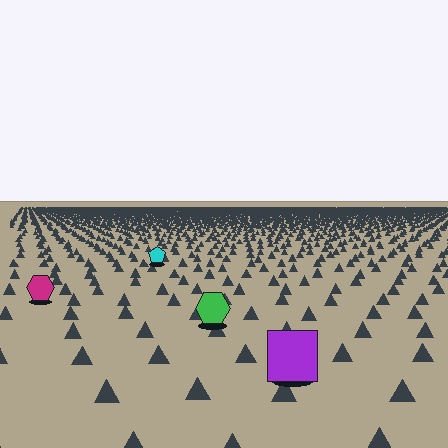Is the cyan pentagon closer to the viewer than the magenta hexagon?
No. The magenta hexagon is closer — you can tell from the texture gradient: the ground texture is coarser near it.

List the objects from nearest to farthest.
From nearest to farthest: the purple square, the green hexagon, the magenta hexagon, the cyan pentagon.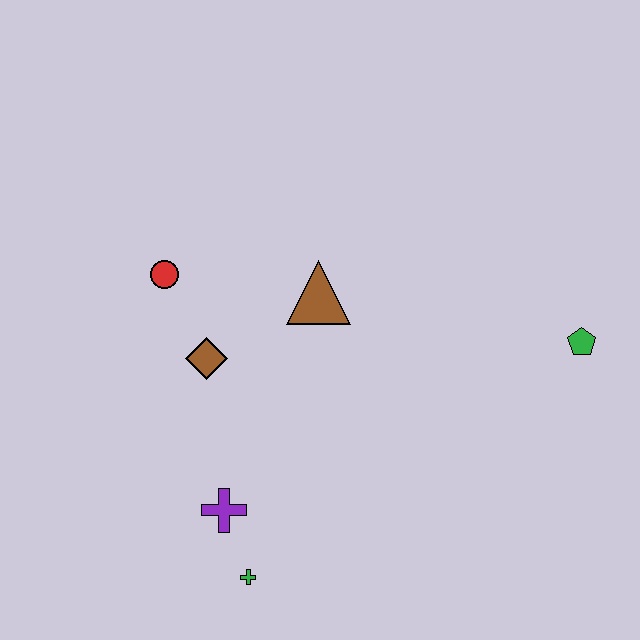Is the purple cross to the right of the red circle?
Yes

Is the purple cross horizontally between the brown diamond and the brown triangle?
Yes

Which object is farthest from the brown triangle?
The green cross is farthest from the brown triangle.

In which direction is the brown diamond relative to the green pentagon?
The brown diamond is to the left of the green pentagon.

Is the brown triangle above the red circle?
No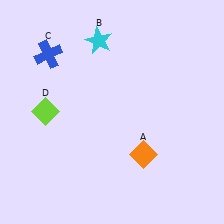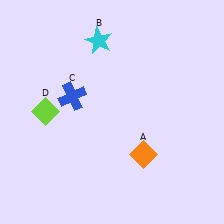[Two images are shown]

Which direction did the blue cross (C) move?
The blue cross (C) moved down.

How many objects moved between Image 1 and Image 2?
1 object moved between the two images.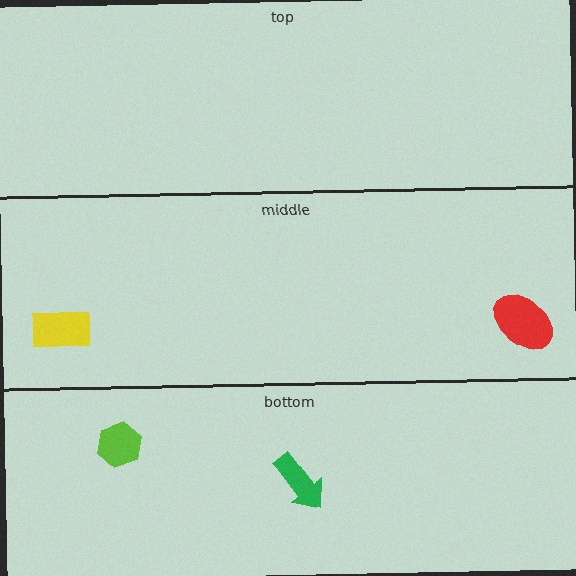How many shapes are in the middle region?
2.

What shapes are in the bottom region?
The lime hexagon, the green arrow.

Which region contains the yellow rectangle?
The middle region.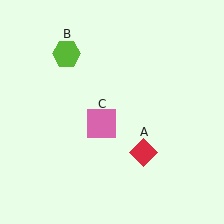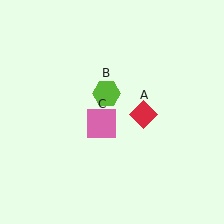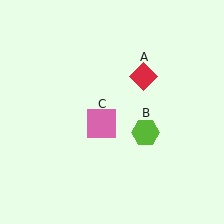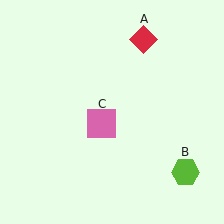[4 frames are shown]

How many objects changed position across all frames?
2 objects changed position: red diamond (object A), lime hexagon (object B).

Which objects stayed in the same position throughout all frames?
Pink square (object C) remained stationary.